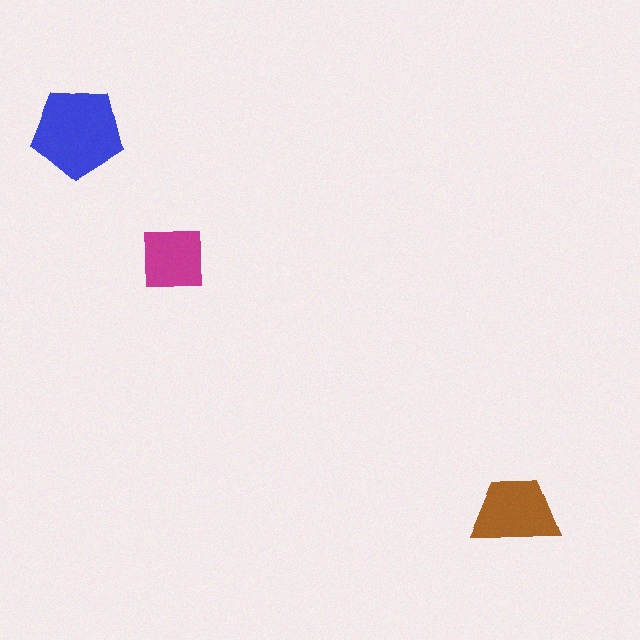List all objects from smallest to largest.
The magenta square, the brown trapezoid, the blue pentagon.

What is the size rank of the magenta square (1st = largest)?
3rd.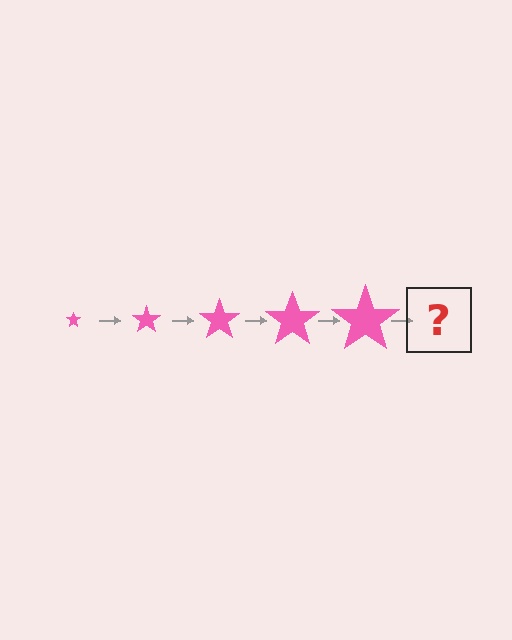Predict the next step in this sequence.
The next step is a pink star, larger than the previous one.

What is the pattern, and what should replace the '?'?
The pattern is that the star gets progressively larger each step. The '?' should be a pink star, larger than the previous one.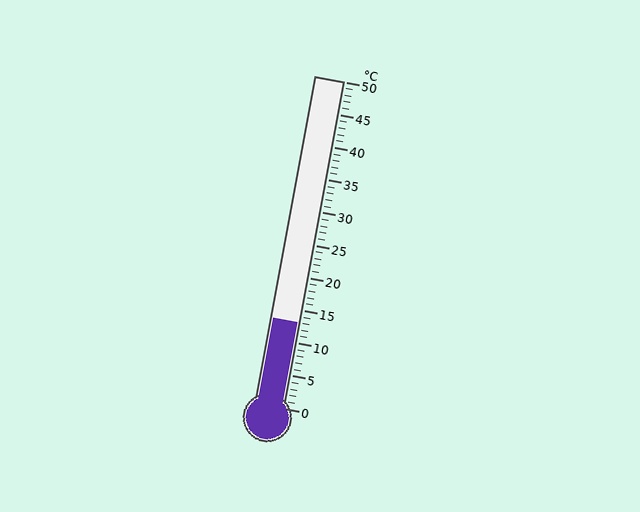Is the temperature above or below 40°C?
The temperature is below 40°C.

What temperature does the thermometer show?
The thermometer shows approximately 13°C.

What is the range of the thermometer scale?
The thermometer scale ranges from 0°C to 50°C.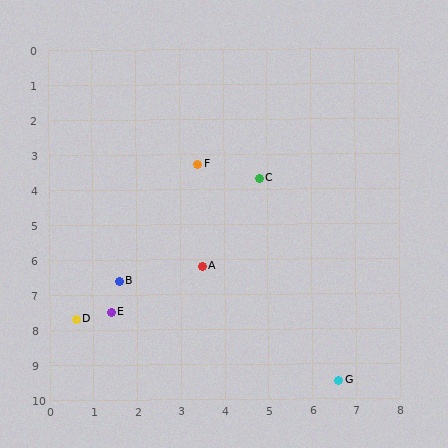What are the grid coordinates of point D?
Point D is at approximately (0.6, 7.7).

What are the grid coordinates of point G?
Point G is at approximately (6.6, 9.5).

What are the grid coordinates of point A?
Point A is at approximately (3.5, 6.2).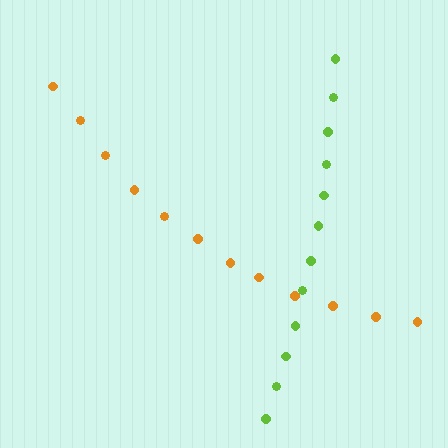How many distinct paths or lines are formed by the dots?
There are 2 distinct paths.